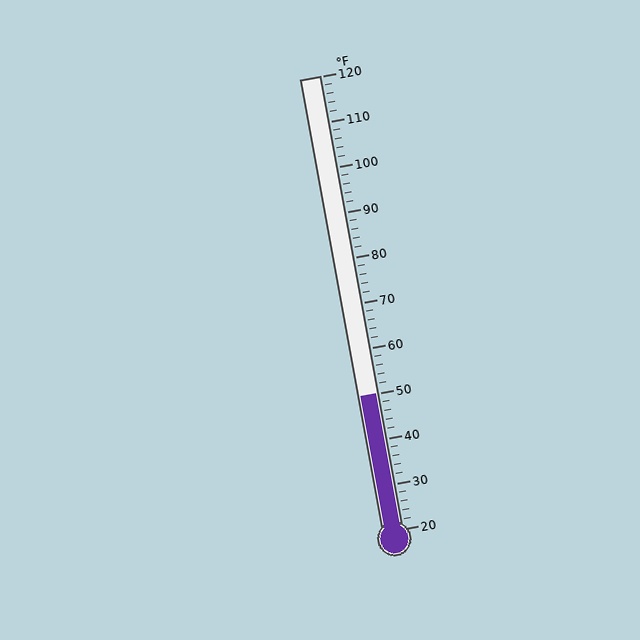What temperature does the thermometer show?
The thermometer shows approximately 50°F.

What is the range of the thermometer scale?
The thermometer scale ranges from 20°F to 120°F.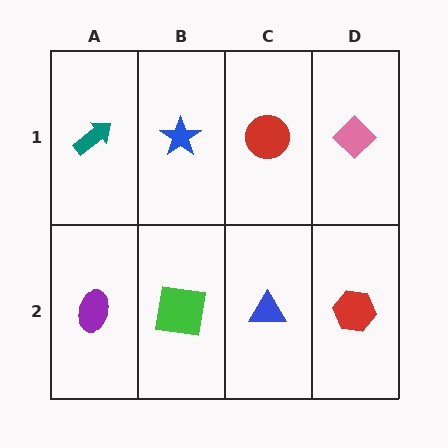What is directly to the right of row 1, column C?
A pink diamond.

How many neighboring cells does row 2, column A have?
2.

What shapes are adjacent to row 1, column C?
A blue triangle (row 2, column C), a blue star (row 1, column B), a pink diamond (row 1, column D).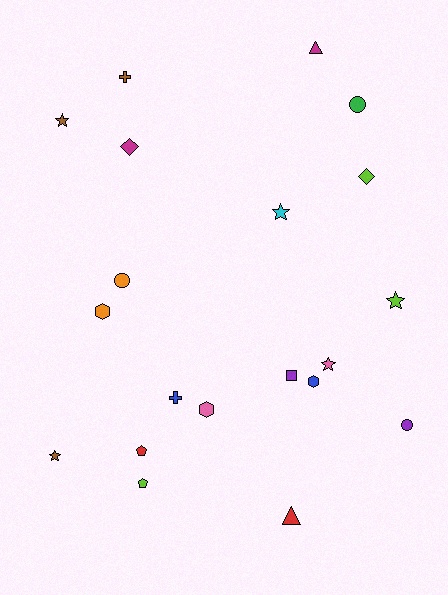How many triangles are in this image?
There are 2 triangles.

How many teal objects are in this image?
There are no teal objects.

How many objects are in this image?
There are 20 objects.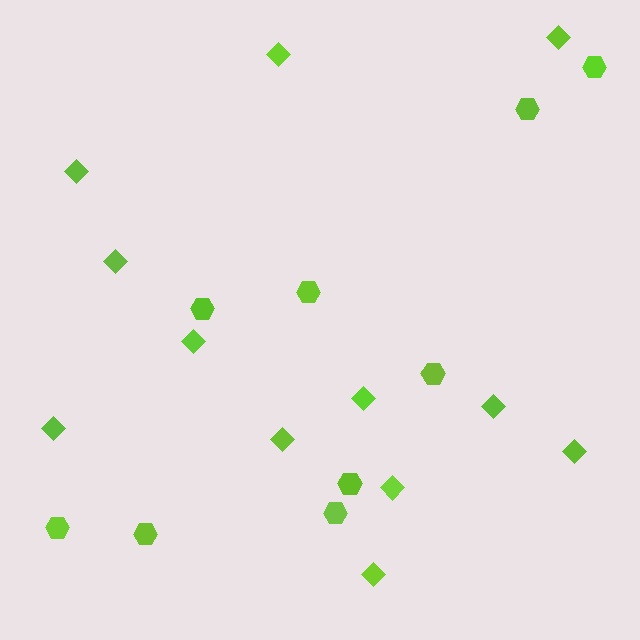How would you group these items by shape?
There are 2 groups: one group of hexagons (9) and one group of diamonds (12).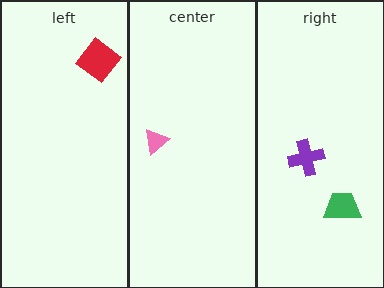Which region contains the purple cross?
The right region.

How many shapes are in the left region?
1.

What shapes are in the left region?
The red diamond.